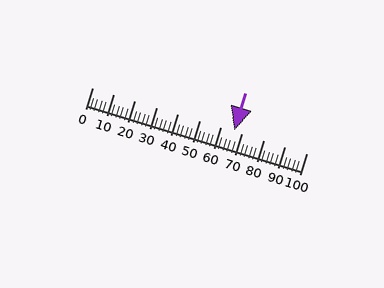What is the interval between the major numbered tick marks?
The major tick marks are spaced 10 units apart.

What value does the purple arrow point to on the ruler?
The purple arrow points to approximately 66.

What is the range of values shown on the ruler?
The ruler shows values from 0 to 100.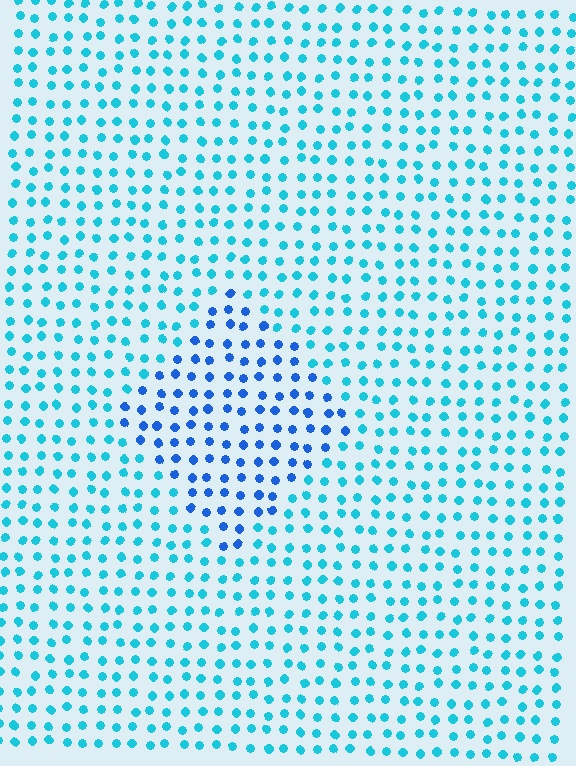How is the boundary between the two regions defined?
The boundary is defined purely by a slight shift in hue (about 32 degrees). Spacing, size, and orientation are identical on both sides.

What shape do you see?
I see a diamond.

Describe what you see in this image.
The image is filled with small cyan elements in a uniform arrangement. A diamond-shaped region is visible where the elements are tinted to a slightly different hue, forming a subtle color boundary.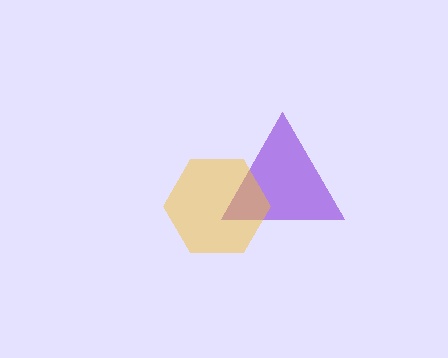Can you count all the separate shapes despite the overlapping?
Yes, there are 2 separate shapes.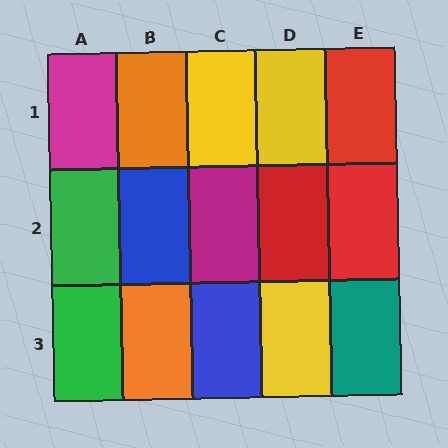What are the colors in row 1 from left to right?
Magenta, orange, yellow, yellow, red.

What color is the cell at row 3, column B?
Orange.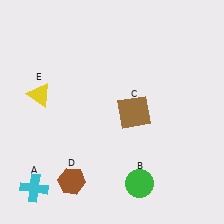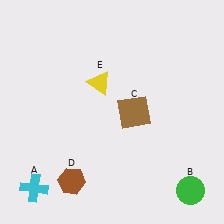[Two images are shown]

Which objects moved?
The objects that moved are: the green circle (B), the yellow triangle (E).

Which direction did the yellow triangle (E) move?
The yellow triangle (E) moved right.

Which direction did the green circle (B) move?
The green circle (B) moved right.